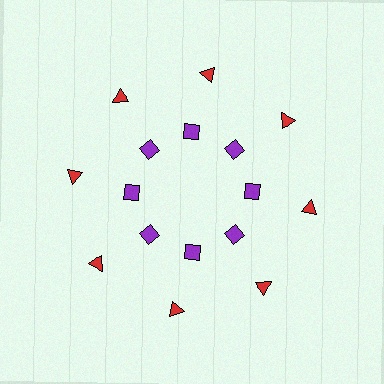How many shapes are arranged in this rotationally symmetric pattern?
There are 16 shapes, arranged in 8 groups of 2.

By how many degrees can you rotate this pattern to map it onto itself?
The pattern maps onto itself every 45 degrees of rotation.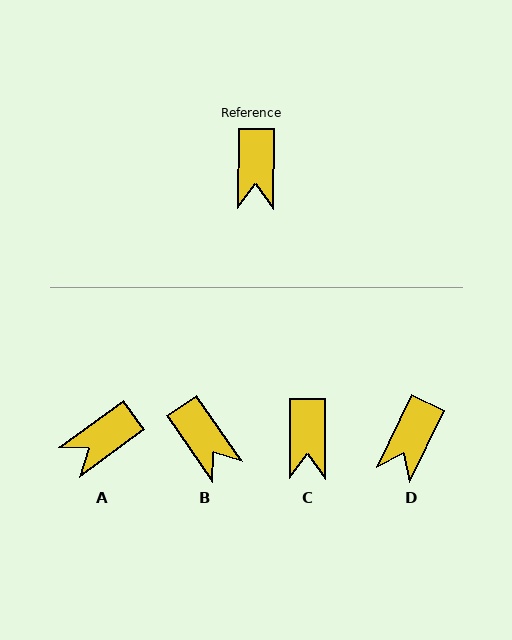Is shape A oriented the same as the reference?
No, it is off by about 54 degrees.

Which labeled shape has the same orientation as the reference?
C.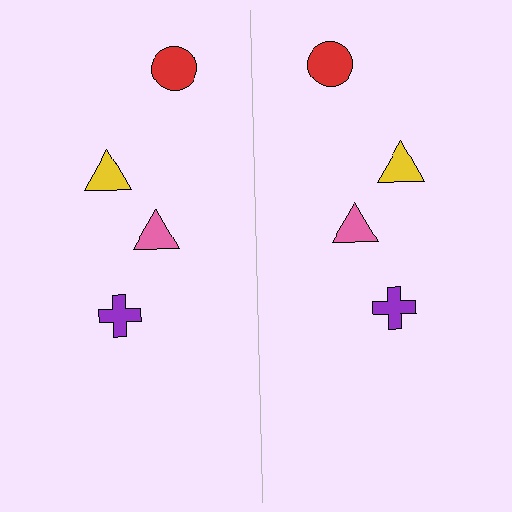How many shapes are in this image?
There are 8 shapes in this image.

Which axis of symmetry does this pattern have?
The pattern has a vertical axis of symmetry running through the center of the image.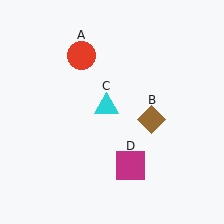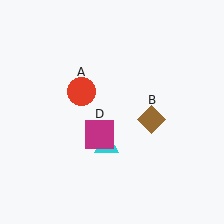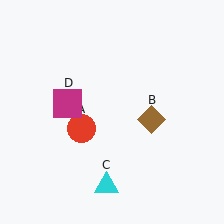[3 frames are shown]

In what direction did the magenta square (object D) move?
The magenta square (object D) moved up and to the left.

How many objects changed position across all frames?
3 objects changed position: red circle (object A), cyan triangle (object C), magenta square (object D).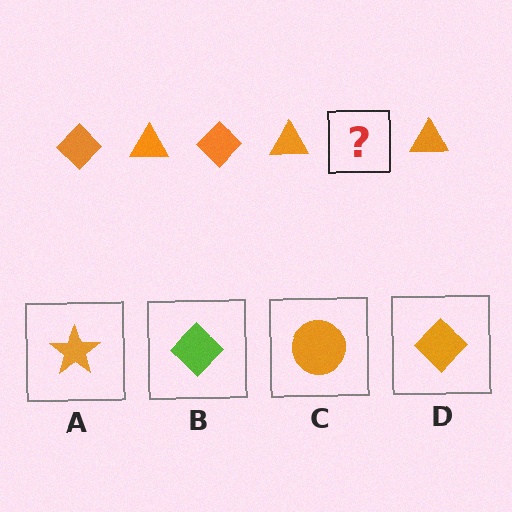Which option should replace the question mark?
Option D.